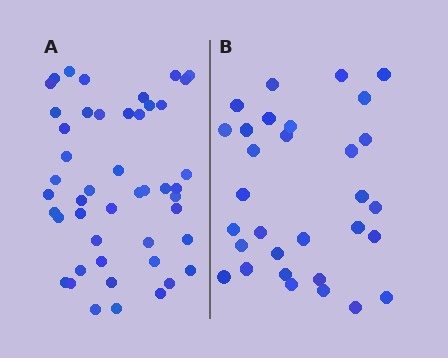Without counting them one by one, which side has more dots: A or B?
Region A (the left region) has more dots.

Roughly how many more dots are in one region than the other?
Region A has approximately 15 more dots than region B.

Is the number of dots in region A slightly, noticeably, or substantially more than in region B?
Region A has substantially more. The ratio is roughly 1.5 to 1.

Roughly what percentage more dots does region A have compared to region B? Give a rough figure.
About 50% more.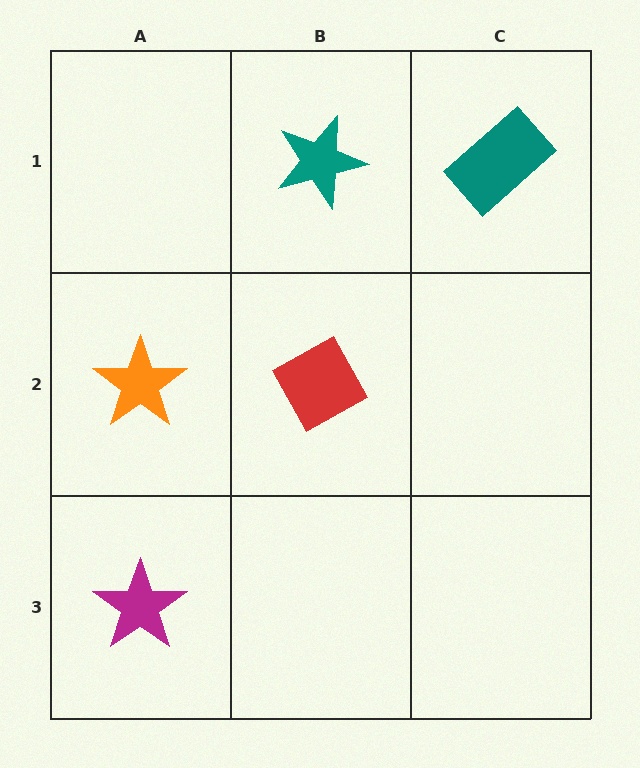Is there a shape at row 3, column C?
No, that cell is empty.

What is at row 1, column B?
A teal star.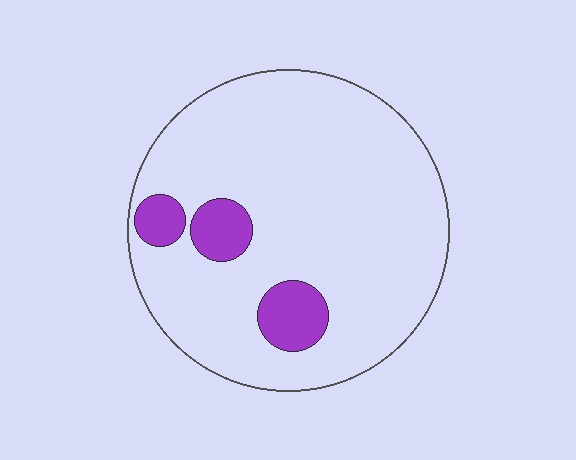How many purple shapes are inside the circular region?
3.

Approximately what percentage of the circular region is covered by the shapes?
Approximately 10%.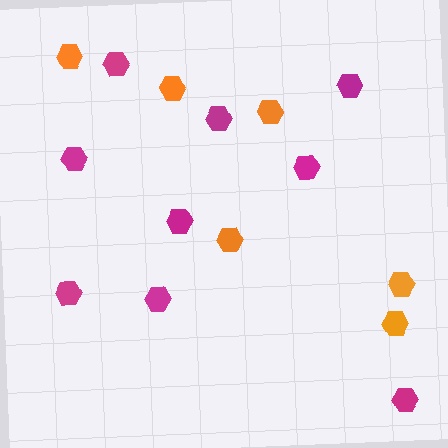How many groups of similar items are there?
There are 2 groups: one group of magenta hexagons (9) and one group of orange hexagons (6).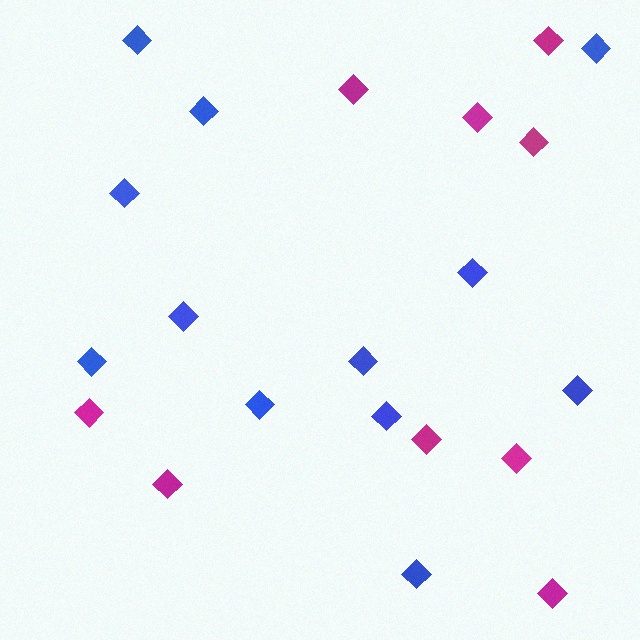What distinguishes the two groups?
There are 2 groups: one group of blue diamonds (12) and one group of magenta diamonds (9).